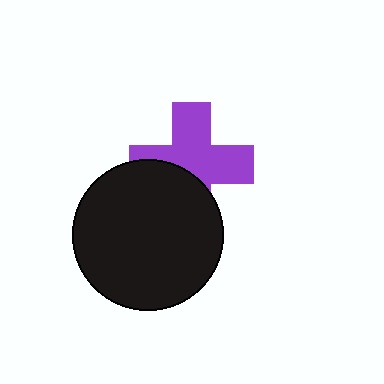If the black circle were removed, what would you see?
You would see the complete purple cross.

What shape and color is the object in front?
The object in front is a black circle.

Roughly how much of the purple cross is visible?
About half of it is visible (roughly 62%).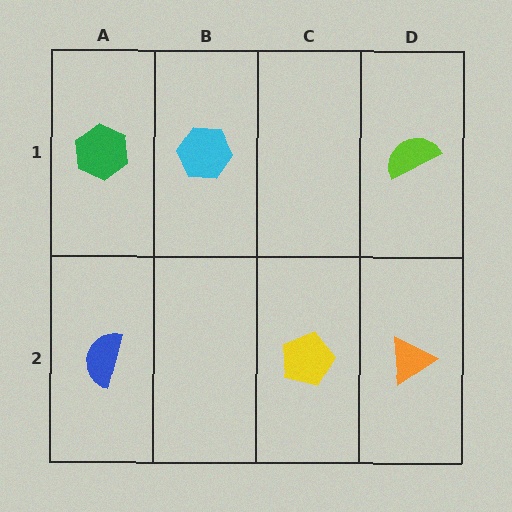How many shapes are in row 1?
3 shapes.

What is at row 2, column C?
A yellow pentagon.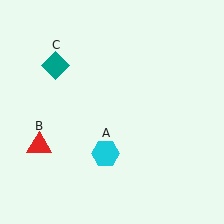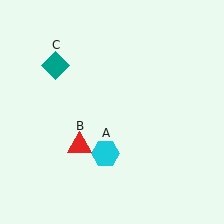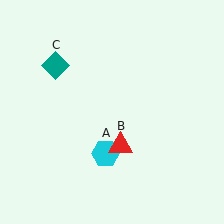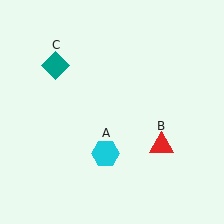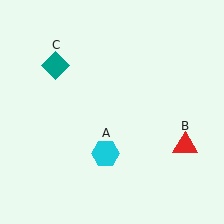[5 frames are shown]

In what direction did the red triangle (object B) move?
The red triangle (object B) moved right.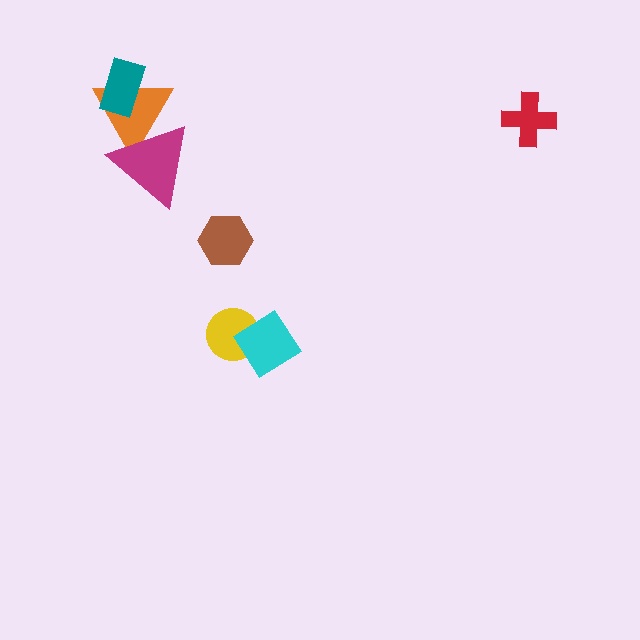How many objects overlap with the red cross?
0 objects overlap with the red cross.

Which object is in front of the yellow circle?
The cyan diamond is in front of the yellow circle.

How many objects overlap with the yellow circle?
1 object overlaps with the yellow circle.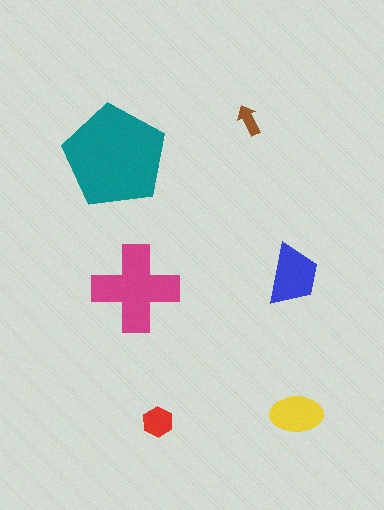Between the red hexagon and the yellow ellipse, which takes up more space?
The yellow ellipse.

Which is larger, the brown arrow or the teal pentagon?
The teal pentagon.